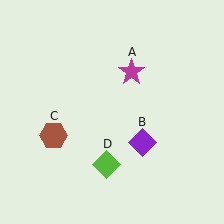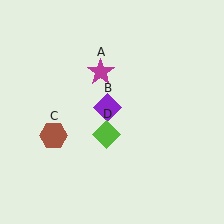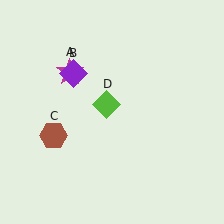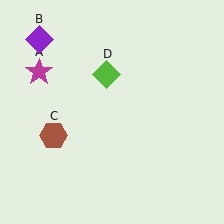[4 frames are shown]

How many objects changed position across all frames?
3 objects changed position: magenta star (object A), purple diamond (object B), lime diamond (object D).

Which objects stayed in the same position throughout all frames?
Brown hexagon (object C) remained stationary.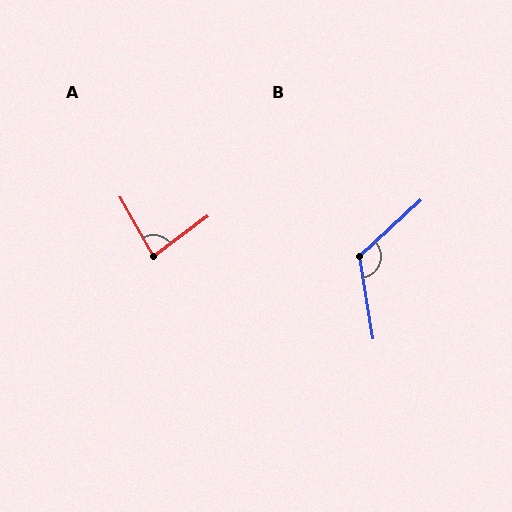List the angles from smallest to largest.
A (82°), B (123°).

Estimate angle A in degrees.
Approximately 82 degrees.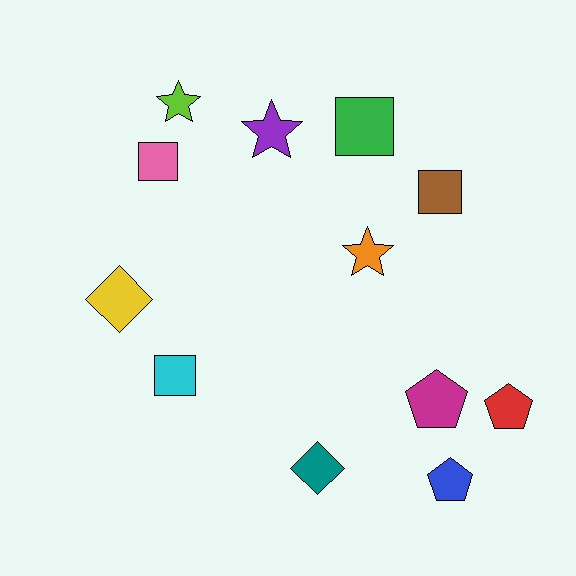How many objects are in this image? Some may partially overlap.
There are 12 objects.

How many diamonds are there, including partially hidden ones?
There are 2 diamonds.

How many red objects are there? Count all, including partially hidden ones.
There is 1 red object.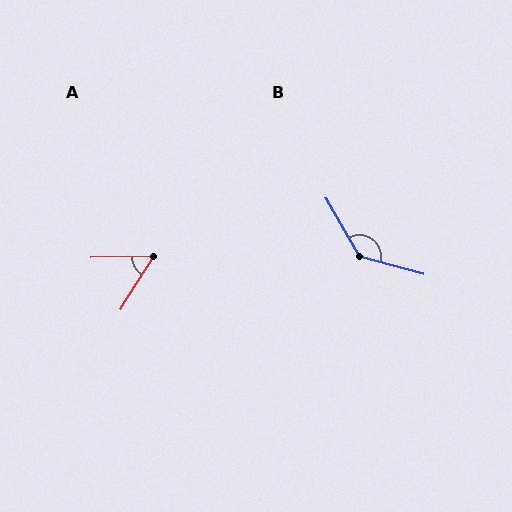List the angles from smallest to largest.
A (57°), B (135°).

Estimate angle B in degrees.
Approximately 135 degrees.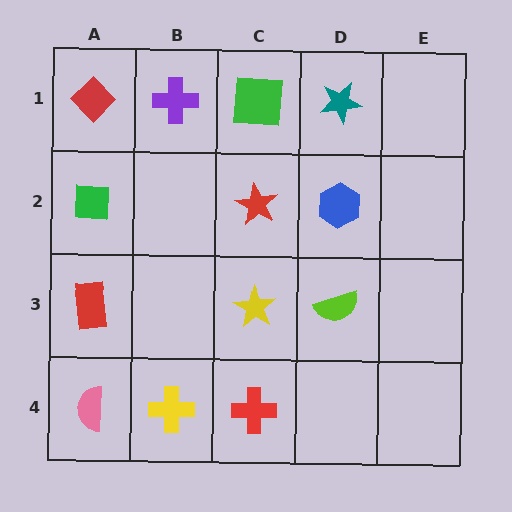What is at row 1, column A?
A red diamond.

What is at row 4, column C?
A red cross.